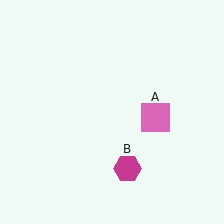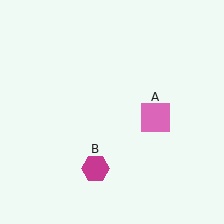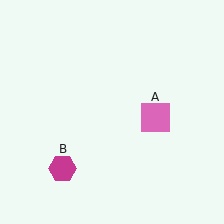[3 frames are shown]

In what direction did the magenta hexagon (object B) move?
The magenta hexagon (object B) moved left.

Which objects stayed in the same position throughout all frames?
Pink square (object A) remained stationary.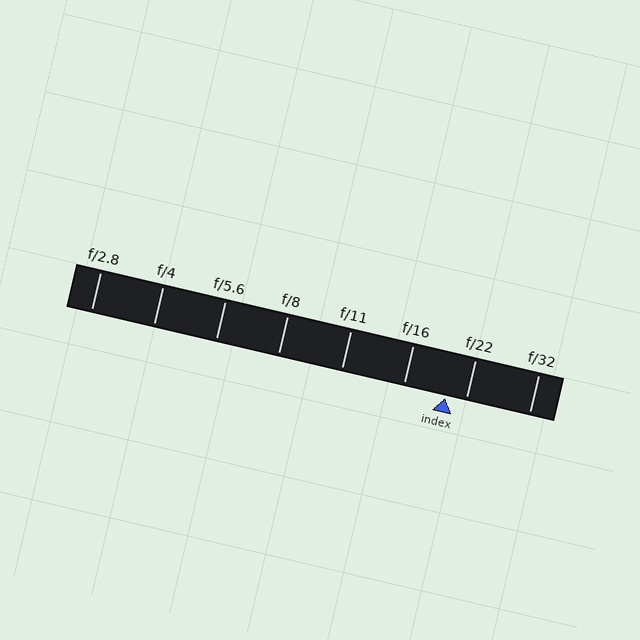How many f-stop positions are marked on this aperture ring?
There are 8 f-stop positions marked.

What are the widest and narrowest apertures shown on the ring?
The widest aperture shown is f/2.8 and the narrowest is f/32.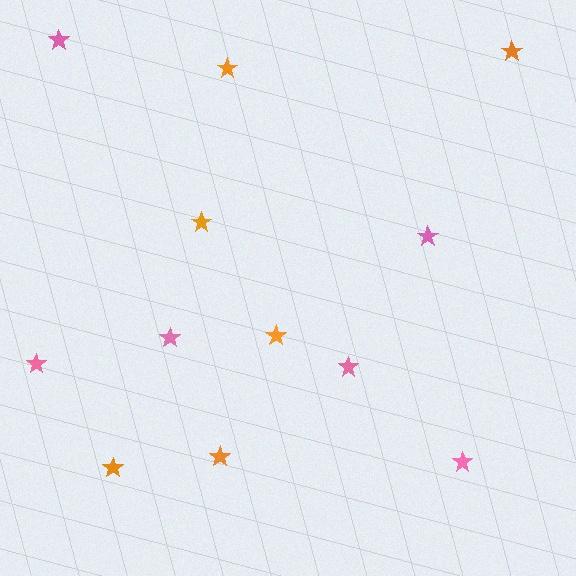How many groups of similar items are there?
There are 2 groups: one group of pink stars (6) and one group of orange stars (6).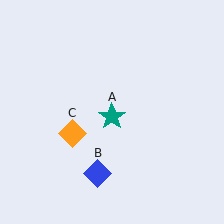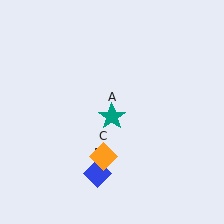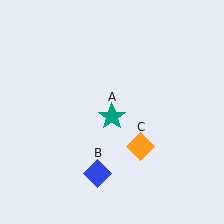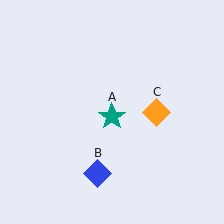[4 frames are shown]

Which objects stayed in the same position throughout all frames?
Teal star (object A) and blue diamond (object B) remained stationary.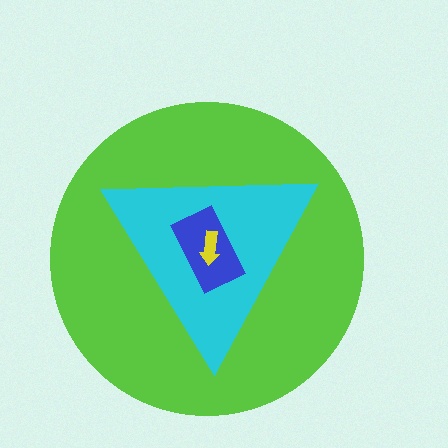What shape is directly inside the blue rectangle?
The yellow arrow.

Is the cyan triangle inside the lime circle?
Yes.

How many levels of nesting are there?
4.